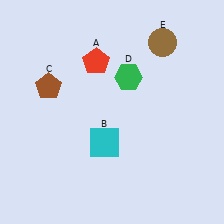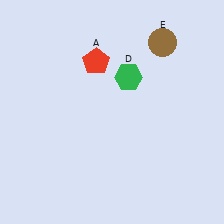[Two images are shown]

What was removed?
The brown pentagon (C), the cyan square (B) were removed in Image 2.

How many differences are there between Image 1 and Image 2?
There are 2 differences between the two images.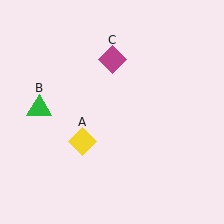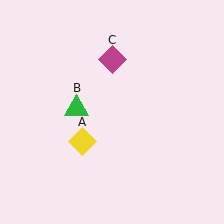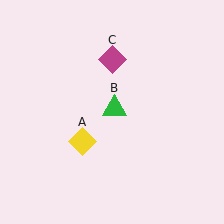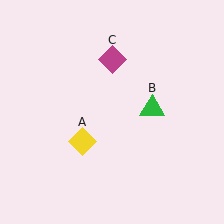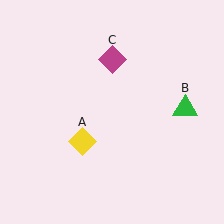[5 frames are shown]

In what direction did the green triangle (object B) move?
The green triangle (object B) moved right.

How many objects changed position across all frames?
1 object changed position: green triangle (object B).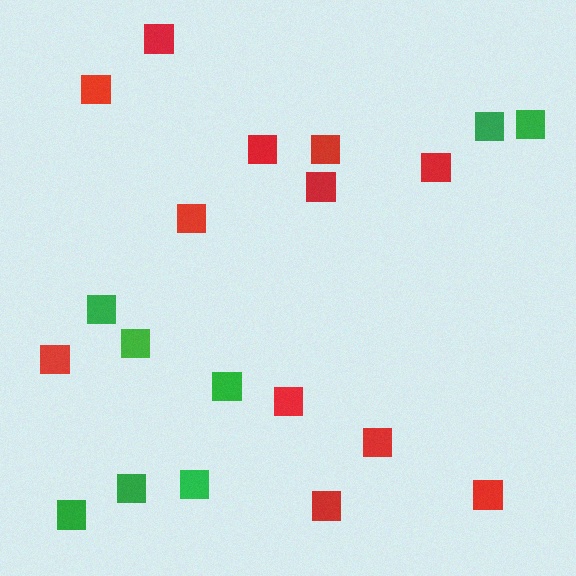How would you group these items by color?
There are 2 groups: one group of red squares (12) and one group of green squares (8).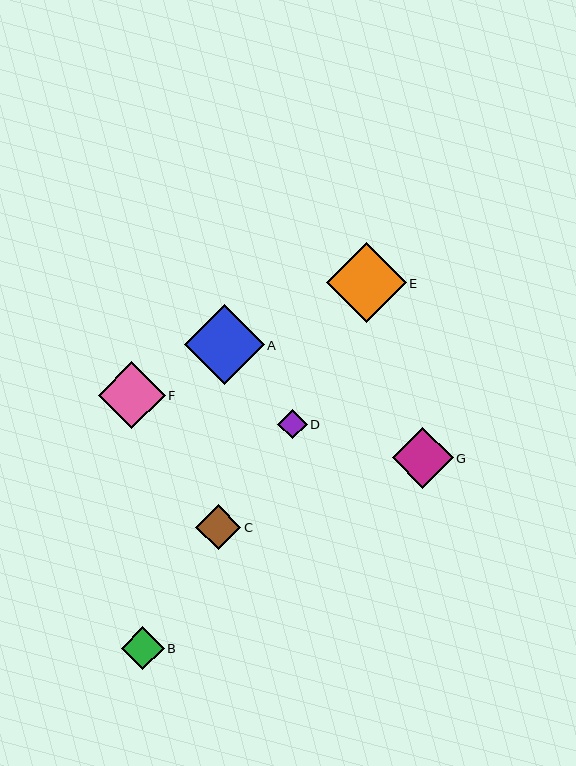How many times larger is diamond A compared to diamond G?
Diamond A is approximately 1.3 times the size of diamond G.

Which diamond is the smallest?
Diamond D is the smallest with a size of approximately 29 pixels.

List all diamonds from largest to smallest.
From largest to smallest: E, A, F, G, C, B, D.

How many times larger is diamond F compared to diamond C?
Diamond F is approximately 1.5 times the size of diamond C.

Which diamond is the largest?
Diamond E is the largest with a size of approximately 80 pixels.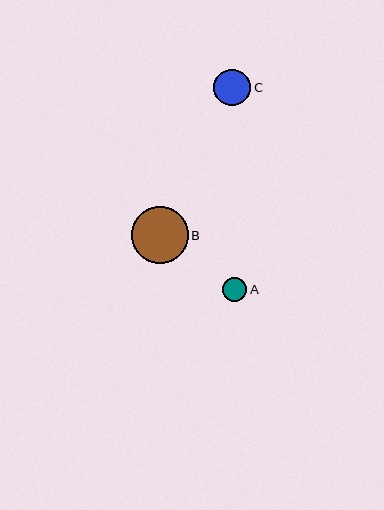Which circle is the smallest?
Circle A is the smallest with a size of approximately 24 pixels.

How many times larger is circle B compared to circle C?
Circle B is approximately 1.5 times the size of circle C.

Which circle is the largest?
Circle B is the largest with a size of approximately 57 pixels.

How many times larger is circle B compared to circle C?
Circle B is approximately 1.5 times the size of circle C.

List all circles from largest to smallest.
From largest to smallest: B, C, A.